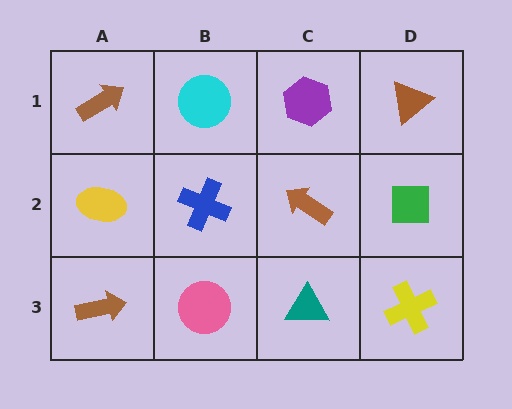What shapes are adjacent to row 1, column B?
A blue cross (row 2, column B), a brown arrow (row 1, column A), a purple hexagon (row 1, column C).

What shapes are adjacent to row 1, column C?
A brown arrow (row 2, column C), a cyan circle (row 1, column B), a brown triangle (row 1, column D).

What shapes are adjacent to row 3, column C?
A brown arrow (row 2, column C), a pink circle (row 3, column B), a yellow cross (row 3, column D).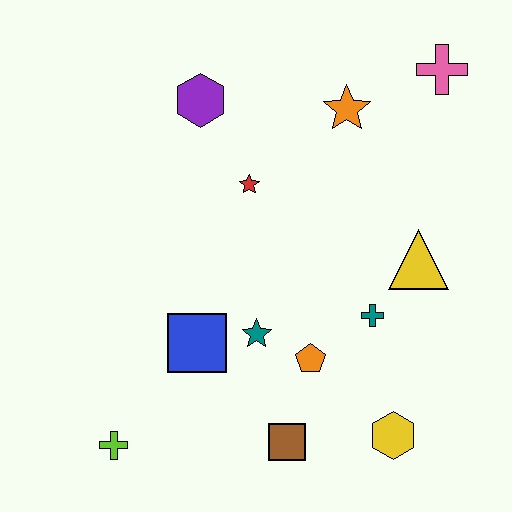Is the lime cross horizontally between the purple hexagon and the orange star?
No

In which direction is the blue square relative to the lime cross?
The blue square is above the lime cross.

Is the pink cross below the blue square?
No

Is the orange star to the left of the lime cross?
No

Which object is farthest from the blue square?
The pink cross is farthest from the blue square.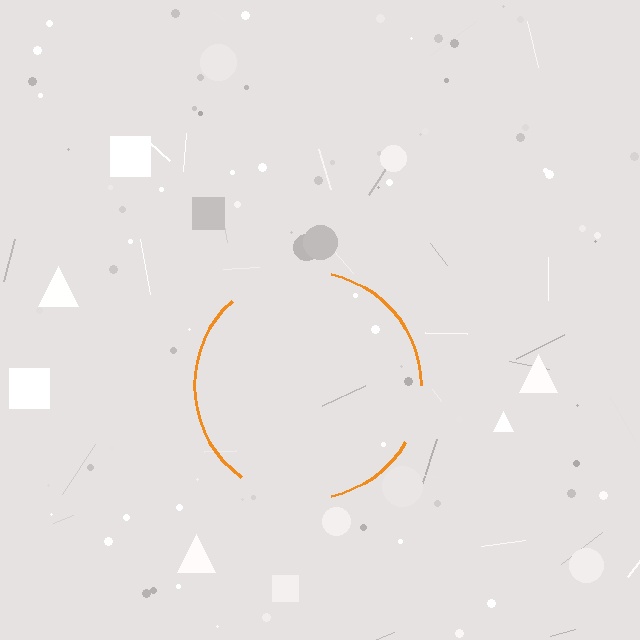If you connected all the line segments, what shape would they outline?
They would outline a circle.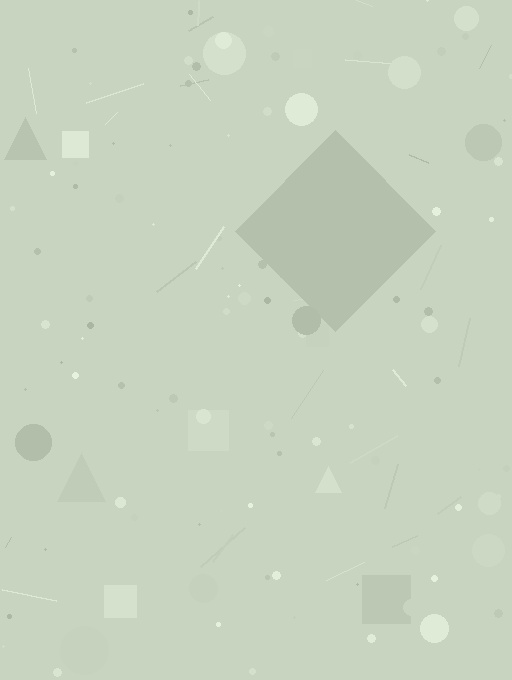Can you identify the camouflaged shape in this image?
The camouflaged shape is a diamond.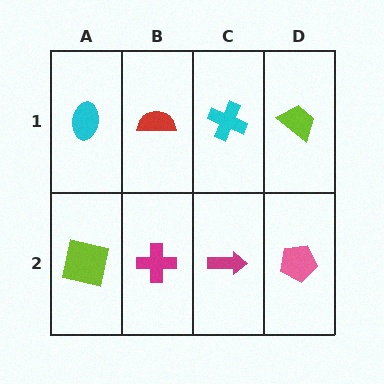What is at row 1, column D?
A lime trapezoid.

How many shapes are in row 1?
4 shapes.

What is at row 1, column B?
A red semicircle.